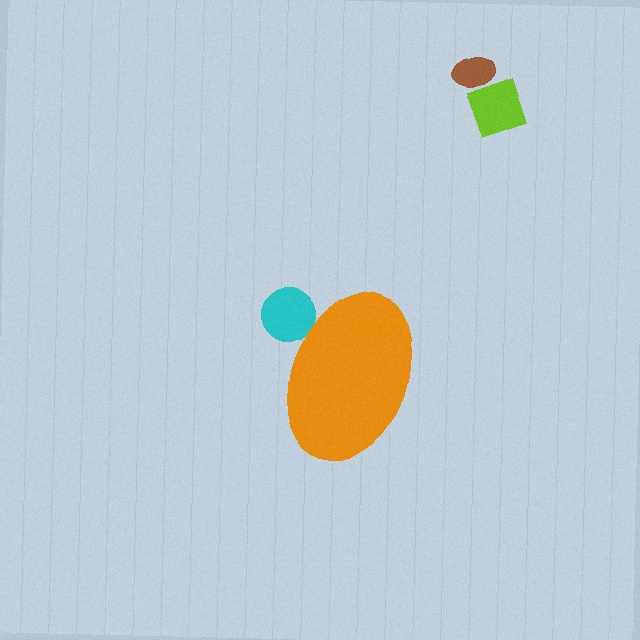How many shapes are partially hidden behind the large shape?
1 shape is partially hidden.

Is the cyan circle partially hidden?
Yes, the cyan circle is partially hidden behind the orange ellipse.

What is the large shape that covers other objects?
An orange ellipse.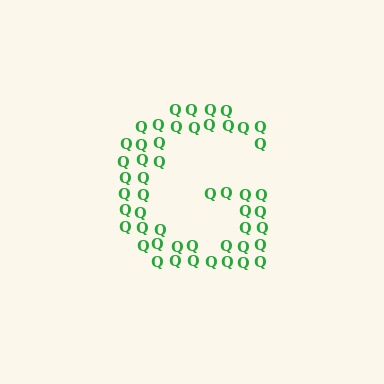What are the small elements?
The small elements are letter Q's.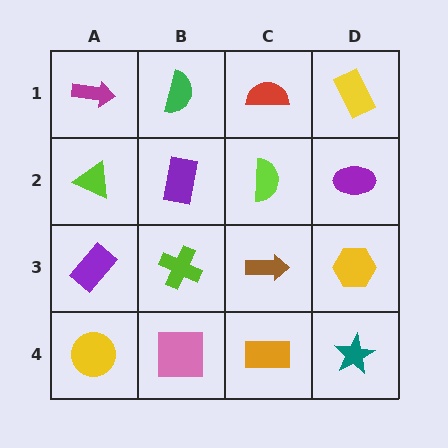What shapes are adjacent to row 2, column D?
A yellow rectangle (row 1, column D), a yellow hexagon (row 3, column D), a lime semicircle (row 2, column C).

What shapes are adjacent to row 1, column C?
A lime semicircle (row 2, column C), a green semicircle (row 1, column B), a yellow rectangle (row 1, column D).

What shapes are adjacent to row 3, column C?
A lime semicircle (row 2, column C), an orange rectangle (row 4, column C), a lime cross (row 3, column B), a yellow hexagon (row 3, column D).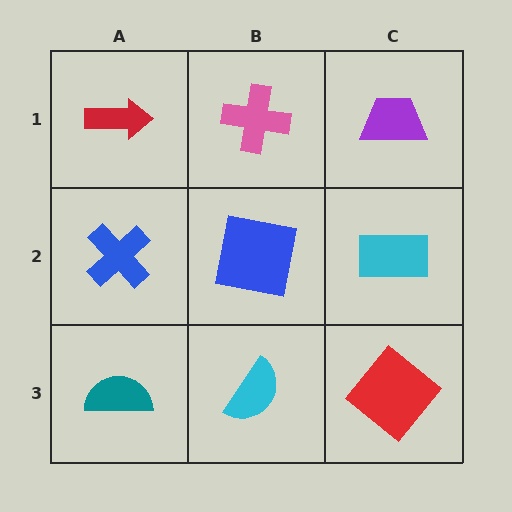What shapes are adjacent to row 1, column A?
A blue cross (row 2, column A), a pink cross (row 1, column B).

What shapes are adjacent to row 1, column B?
A blue square (row 2, column B), a red arrow (row 1, column A), a purple trapezoid (row 1, column C).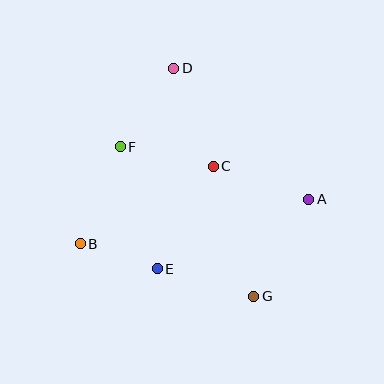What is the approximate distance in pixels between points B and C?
The distance between B and C is approximately 154 pixels.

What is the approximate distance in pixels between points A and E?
The distance between A and E is approximately 167 pixels.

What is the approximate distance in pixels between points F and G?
The distance between F and G is approximately 201 pixels.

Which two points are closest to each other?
Points B and E are closest to each other.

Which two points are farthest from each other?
Points D and G are farthest from each other.